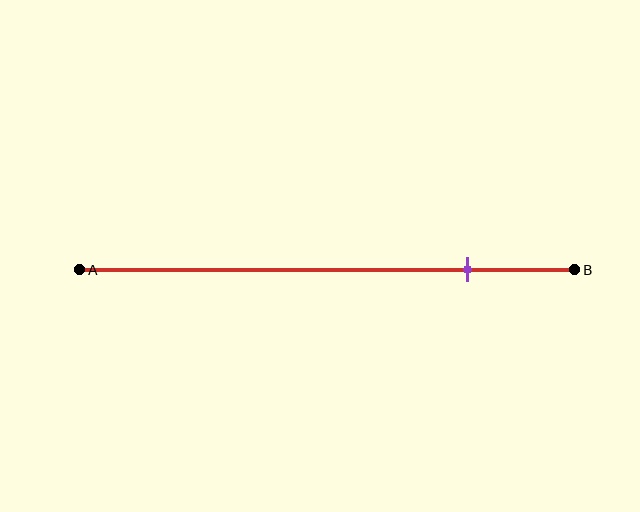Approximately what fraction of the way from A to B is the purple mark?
The purple mark is approximately 80% of the way from A to B.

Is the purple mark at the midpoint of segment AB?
No, the mark is at about 80% from A, not at the 50% midpoint.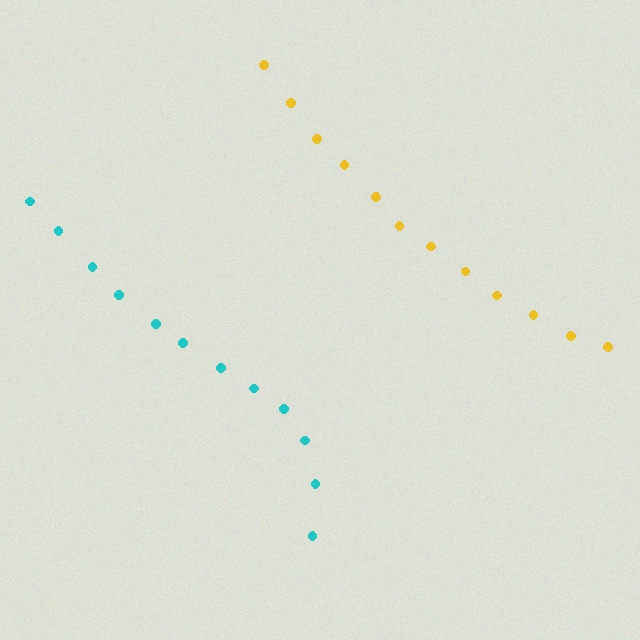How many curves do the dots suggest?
There are 2 distinct paths.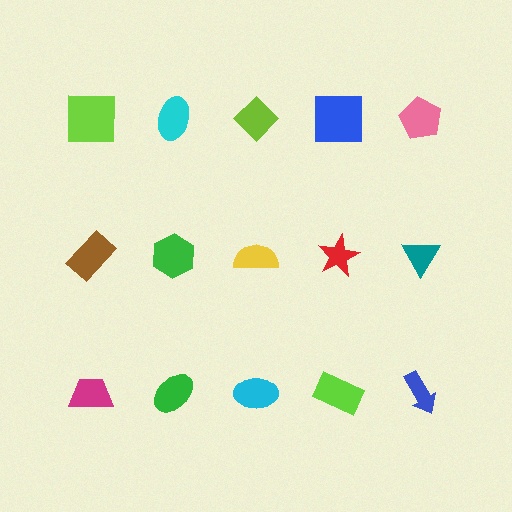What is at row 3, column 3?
A cyan ellipse.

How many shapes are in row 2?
5 shapes.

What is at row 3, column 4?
A lime rectangle.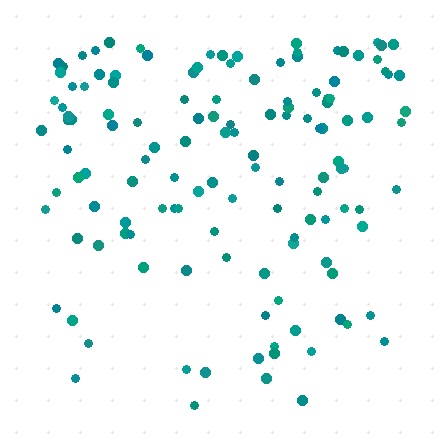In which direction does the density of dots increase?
From bottom to top, with the top side densest.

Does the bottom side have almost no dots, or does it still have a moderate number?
Still a moderate number, just noticeably fewer than the top.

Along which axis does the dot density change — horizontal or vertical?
Vertical.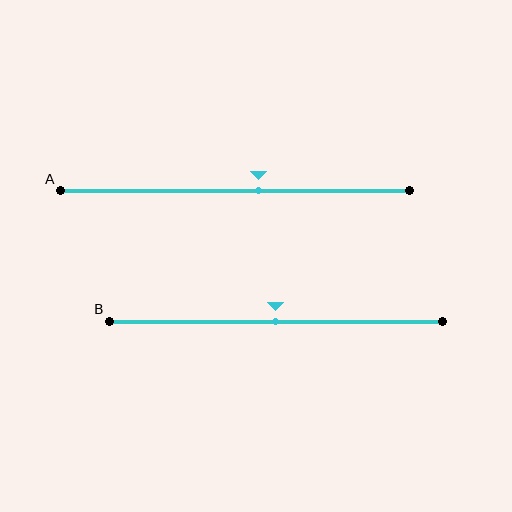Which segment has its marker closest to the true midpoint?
Segment B has its marker closest to the true midpoint.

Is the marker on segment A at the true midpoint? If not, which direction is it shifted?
No, the marker on segment A is shifted to the right by about 7% of the segment length.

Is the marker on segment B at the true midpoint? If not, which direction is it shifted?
Yes, the marker on segment B is at the true midpoint.